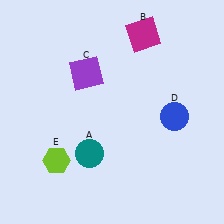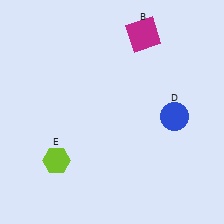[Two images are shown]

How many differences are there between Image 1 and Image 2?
There are 2 differences between the two images.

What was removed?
The teal circle (A), the purple square (C) were removed in Image 2.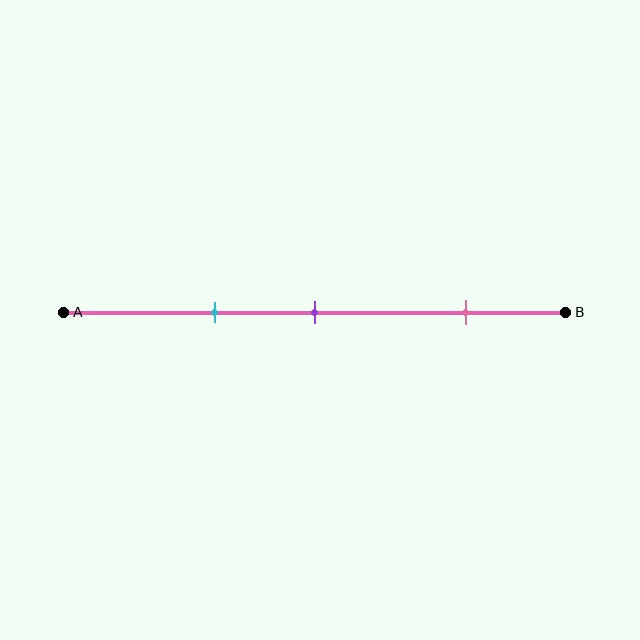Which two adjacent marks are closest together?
The cyan and purple marks are the closest adjacent pair.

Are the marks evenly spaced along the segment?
No, the marks are not evenly spaced.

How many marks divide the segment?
There are 3 marks dividing the segment.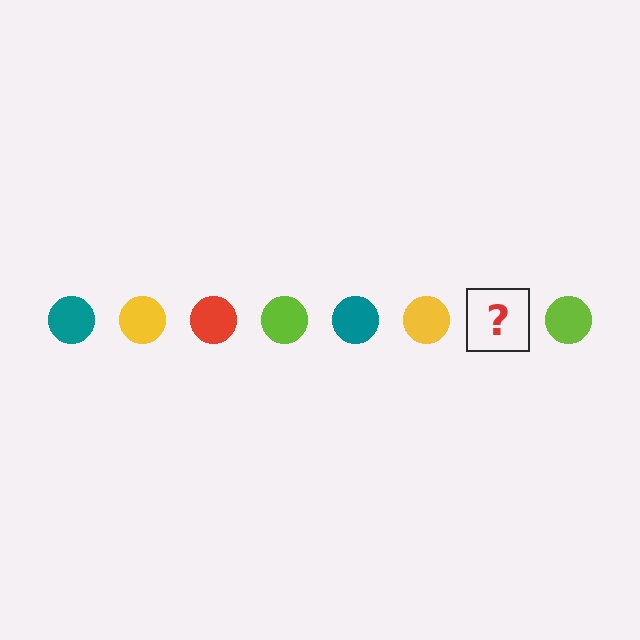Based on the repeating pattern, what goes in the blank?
The blank should be a red circle.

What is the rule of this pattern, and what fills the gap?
The rule is that the pattern cycles through teal, yellow, red, lime circles. The gap should be filled with a red circle.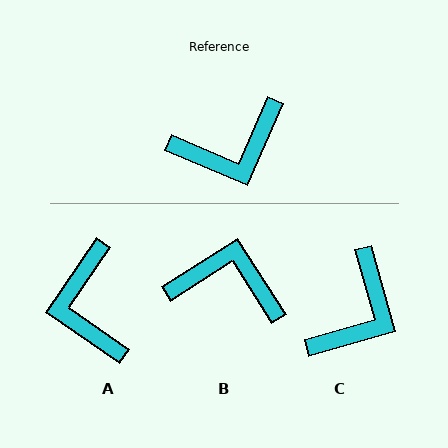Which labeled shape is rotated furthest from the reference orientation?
B, about 146 degrees away.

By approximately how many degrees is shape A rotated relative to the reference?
Approximately 101 degrees clockwise.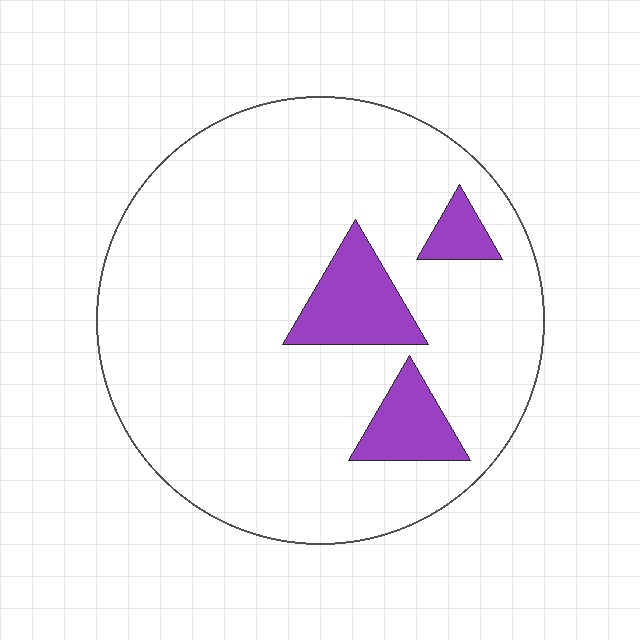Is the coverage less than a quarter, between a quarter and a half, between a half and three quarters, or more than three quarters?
Less than a quarter.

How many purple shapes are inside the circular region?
3.